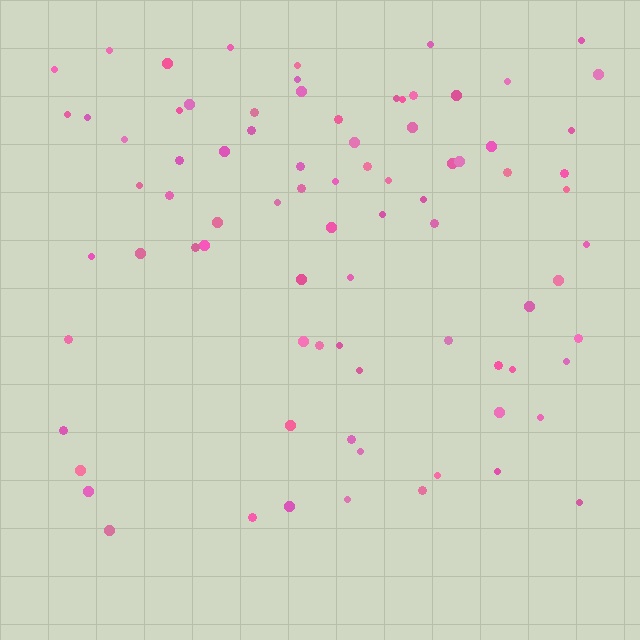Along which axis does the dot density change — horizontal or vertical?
Vertical.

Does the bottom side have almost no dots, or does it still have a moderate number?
Still a moderate number, just noticeably fewer than the top.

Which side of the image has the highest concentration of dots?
The top.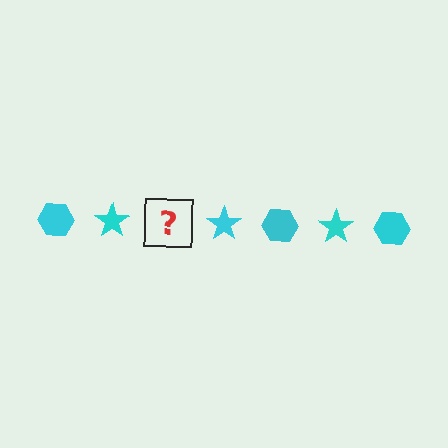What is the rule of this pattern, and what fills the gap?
The rule is that the pattern cycles through hexagon, star shapes in cyan. The gap should be filled with a cyan hexagon.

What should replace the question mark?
The question mark should be replaced with a cyan hexagon.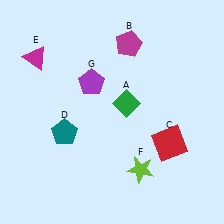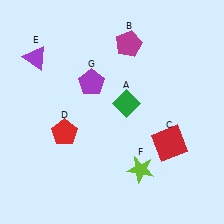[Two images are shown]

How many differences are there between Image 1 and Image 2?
There are 2 differences between the two images.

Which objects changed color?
D changed from teal to red. E changed from magenta to purple.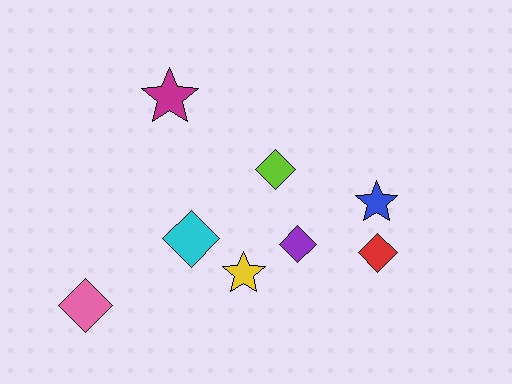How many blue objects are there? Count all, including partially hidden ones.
There is 1 blue object.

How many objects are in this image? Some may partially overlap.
There are 8 objects.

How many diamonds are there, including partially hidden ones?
There are 5 diamonds.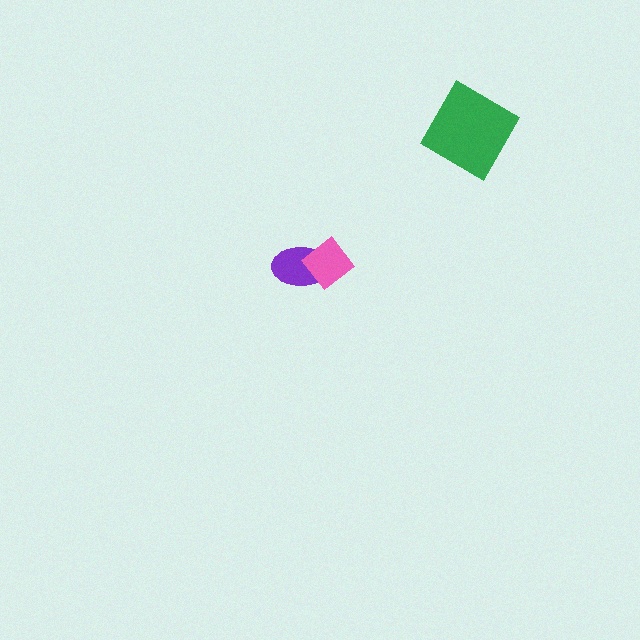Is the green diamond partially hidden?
No, no other shape covers it.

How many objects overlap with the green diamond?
0 objects overlap with the green diamond.